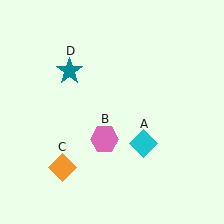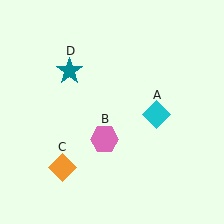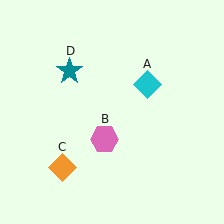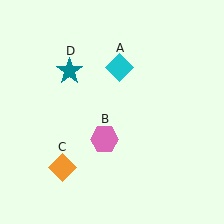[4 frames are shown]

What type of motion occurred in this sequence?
The cyan diamond (object A) rotated counterclockwise around the center of the scene.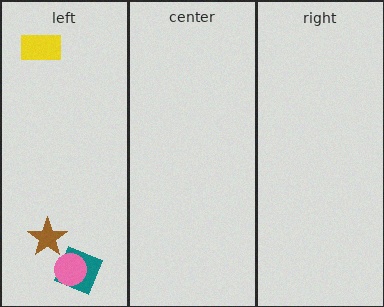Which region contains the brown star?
The left region.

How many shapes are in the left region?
4.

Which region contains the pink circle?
The left region.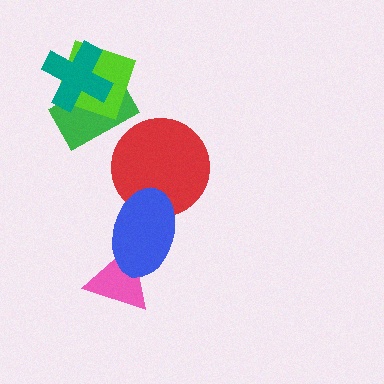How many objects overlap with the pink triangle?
1 object overlaps with the pink triangle.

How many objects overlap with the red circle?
1 object overlaps with the red circle.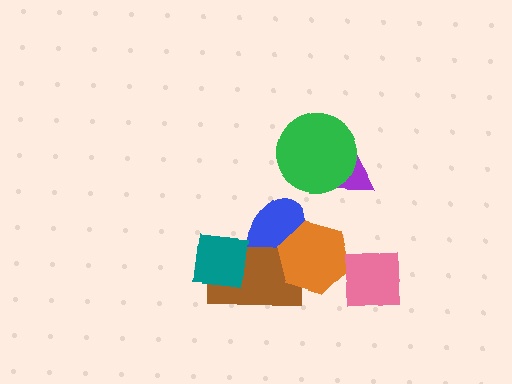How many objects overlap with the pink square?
0 objects overlap with the pink square.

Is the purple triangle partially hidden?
Yes, it is partially covered by another shape.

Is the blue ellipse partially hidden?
Yes, it is partially covered by another shape.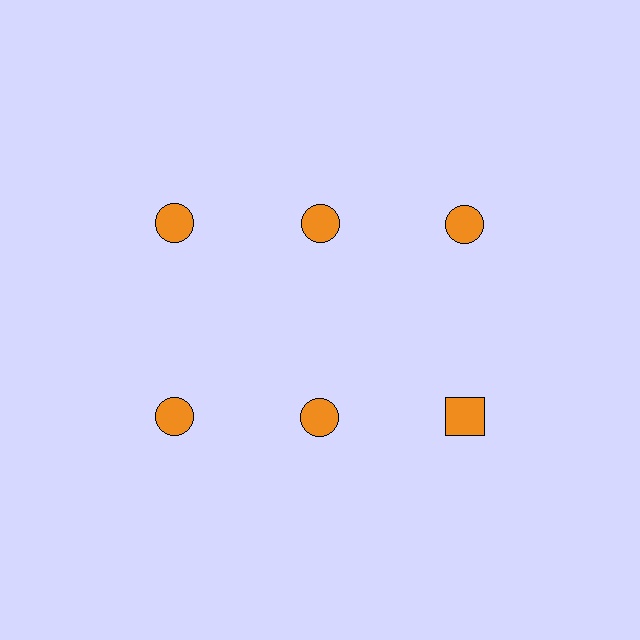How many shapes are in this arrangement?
There are 6 shapes arranged in a grid pattern.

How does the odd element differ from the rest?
It has a different shape: square instead of circle.